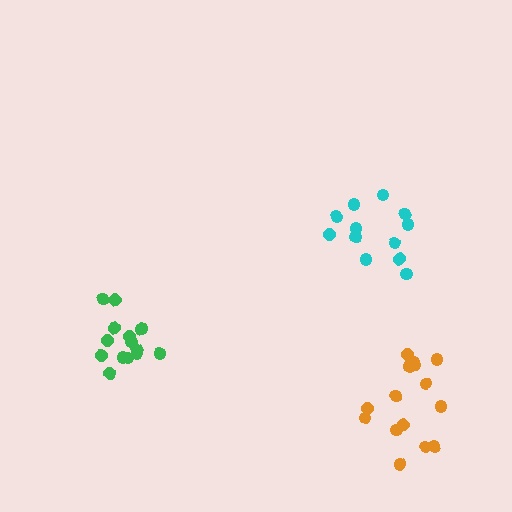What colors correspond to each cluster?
The clusters are colored: cyan, orange, green.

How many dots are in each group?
Group 1: 12 dots, Group 2: 16 dots, Group 3: 15 dots (43 total).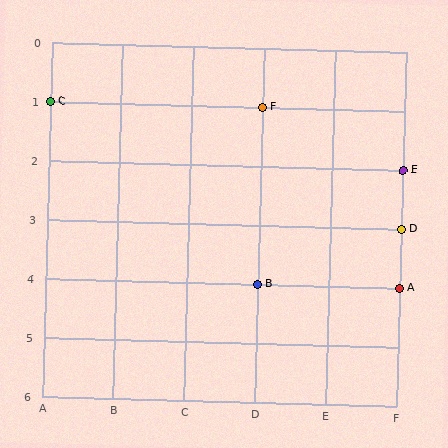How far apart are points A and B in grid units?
Points A and B are 2 columns apart.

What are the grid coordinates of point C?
Point C is at grid coordinates (A, 1).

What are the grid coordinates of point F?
Point F is at grid coordinates (D, 1).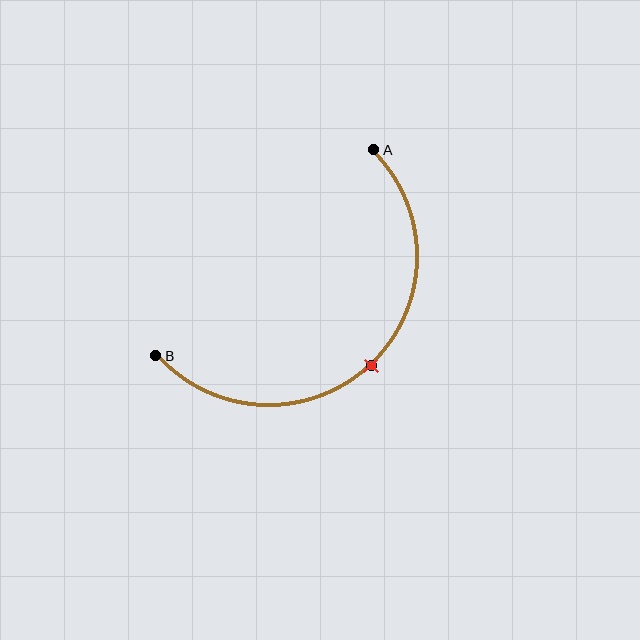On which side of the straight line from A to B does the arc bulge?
The arc bulges below and to the right of the straight line connecting A and B.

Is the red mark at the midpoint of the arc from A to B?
Yes. The red mark lies on the arc at equal arc-length from both A and B — it is the arc midpoint.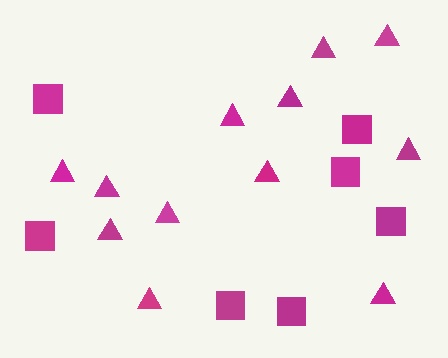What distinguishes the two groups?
There are 2 groups: one group of squares (7) and one group of triangles (12).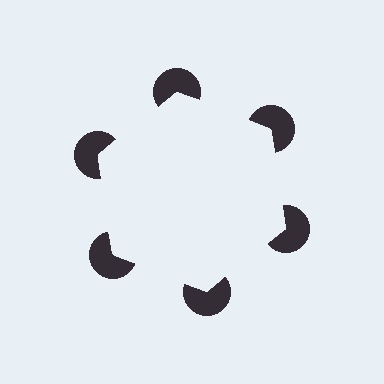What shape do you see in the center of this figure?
An illusory hexagon — its edges are inferred from the aligned wedge cuts in the pac-man discs, not physically drawn.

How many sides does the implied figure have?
6 sides.